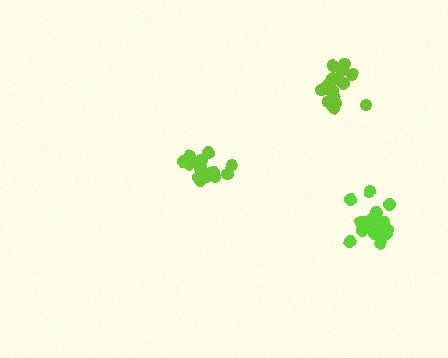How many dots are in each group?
Group 1: 17 dots, Group 2: 20 dots, Group 3: 19 dots (56 total).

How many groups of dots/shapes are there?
There are 3 groups.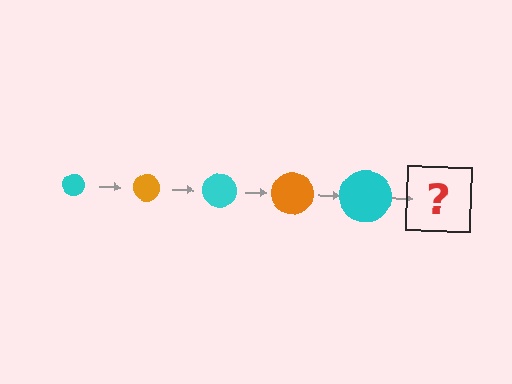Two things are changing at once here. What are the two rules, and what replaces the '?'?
The two rules are that the circle grows larger each step and the color cycles through cyan and orange. The '?' should be an orange circle, larger than the previous one.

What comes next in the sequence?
The next element should be an orange circle, larger than the previous one.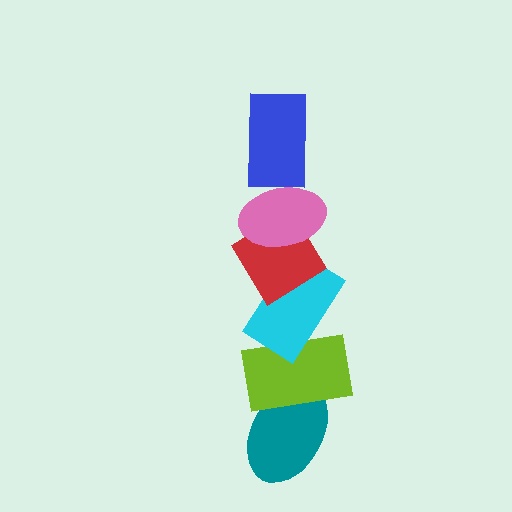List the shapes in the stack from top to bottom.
From top to bottom: the blue rectangle, the pink ellipse, the red diamond, the cyan rectangle, the lime rectangle, the teal ellipse.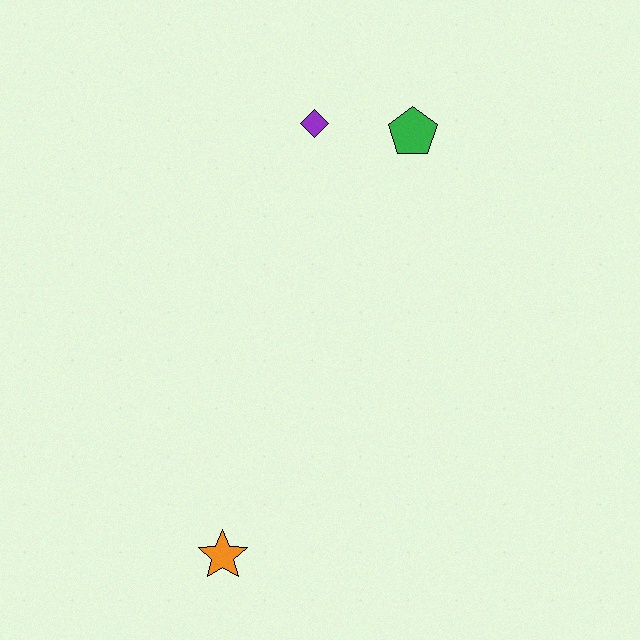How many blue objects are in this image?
There are no blue objects.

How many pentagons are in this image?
There is 1 pentagon.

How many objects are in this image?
There are 3 objects.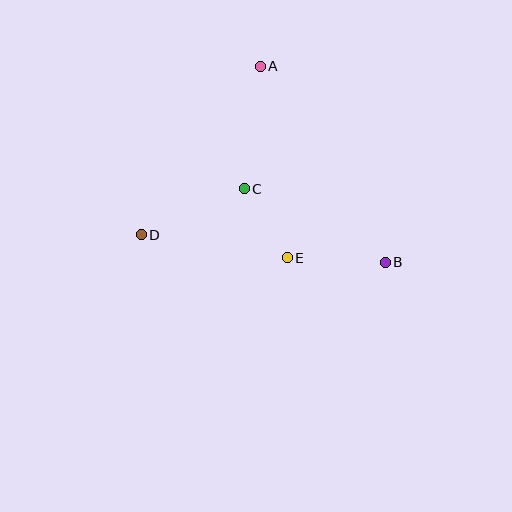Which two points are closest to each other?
Points C and E are closest to each other.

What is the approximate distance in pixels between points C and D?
The distance between C and D is approximately 113 pixels.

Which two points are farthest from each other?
Points B and D are farthest from each other.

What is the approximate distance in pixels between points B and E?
The distance between B and E is approximately 98 pixels.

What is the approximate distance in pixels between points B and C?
The distance between B and C is approximately 159 pixels.